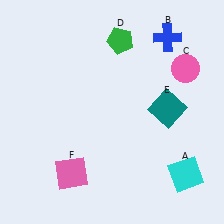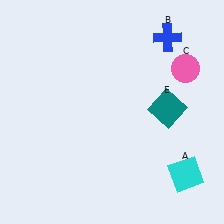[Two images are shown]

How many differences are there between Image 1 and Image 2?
There are 2 differences between the two images.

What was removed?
The pink square (F), the green pentagon (D) were removed in Image 2.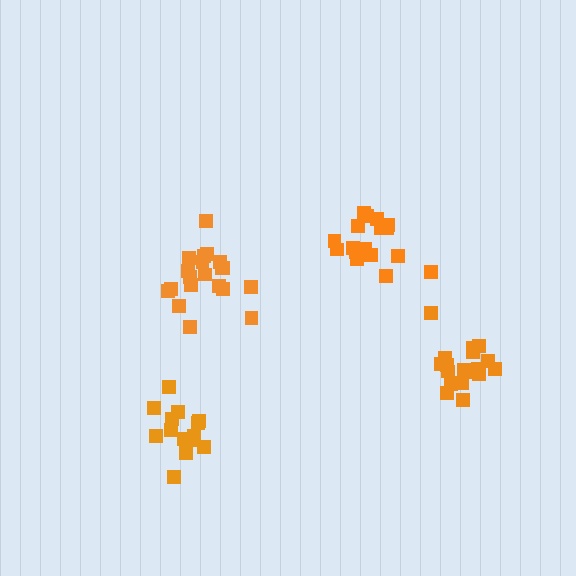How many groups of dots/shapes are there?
There are 4 groups.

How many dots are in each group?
Group 1: 18 dots, Group 2: 20 dots, Group 3: 15 dots, Group 4: 20 dots (73 total).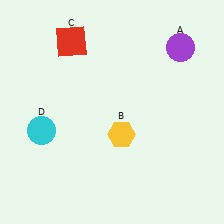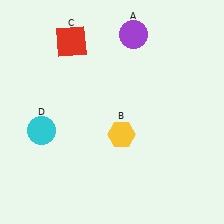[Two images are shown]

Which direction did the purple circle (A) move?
The purple circle (A) moved left.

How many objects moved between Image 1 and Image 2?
1 object moved between the two images.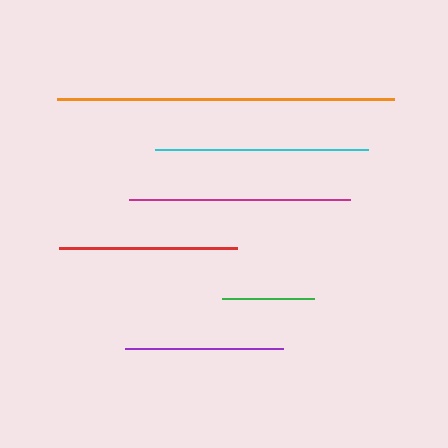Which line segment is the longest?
The orange line is the longest at approximately 337 pixels.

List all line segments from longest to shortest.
From longest to shortest: orange, magenta, cyan, red, purple, green.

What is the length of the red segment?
The red segment is approximately 177 pixels long.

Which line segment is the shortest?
The green line is the shortest at approximately 92 pixels.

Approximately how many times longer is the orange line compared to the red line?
The orange line is approximately 1.9 times the length of the red line.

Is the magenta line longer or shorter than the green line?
The magenta line is longer than the green line.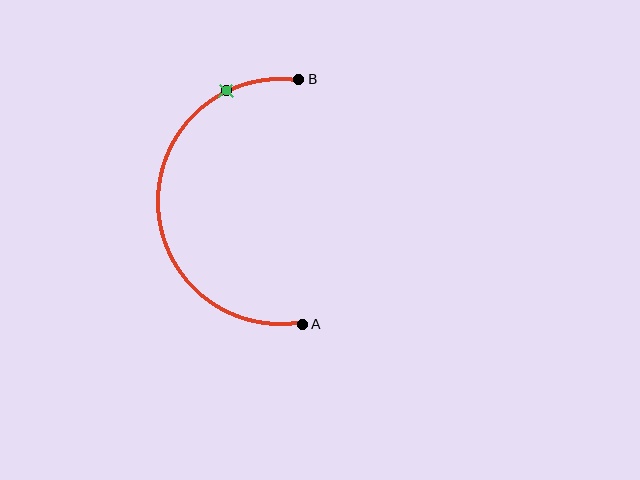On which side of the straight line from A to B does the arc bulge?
The arc bulges to the left of the straight line connecting A and B.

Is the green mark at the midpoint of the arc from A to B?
No. The green mark lies on the arc but is closer to endpoint B. The arc midpoint would be at the point on the curve equidistant along the arc from both A and B.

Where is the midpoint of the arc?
The arc midpoint is the point on the curve farthest from the straight line joining A and B. It sits to the left of that line.